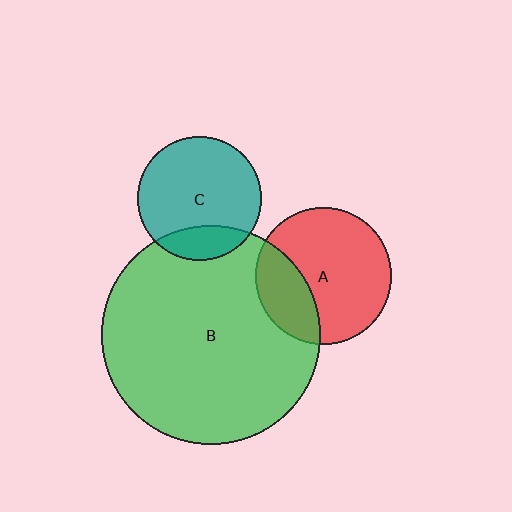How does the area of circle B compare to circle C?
Approximately 3.1 times.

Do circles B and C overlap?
Yes.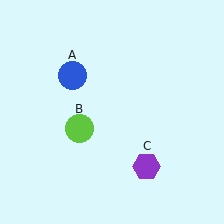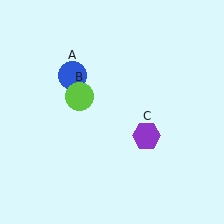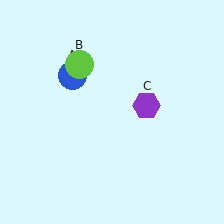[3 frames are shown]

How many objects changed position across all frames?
2 objects changed position: lime circle (object B), purple hexagon (object C).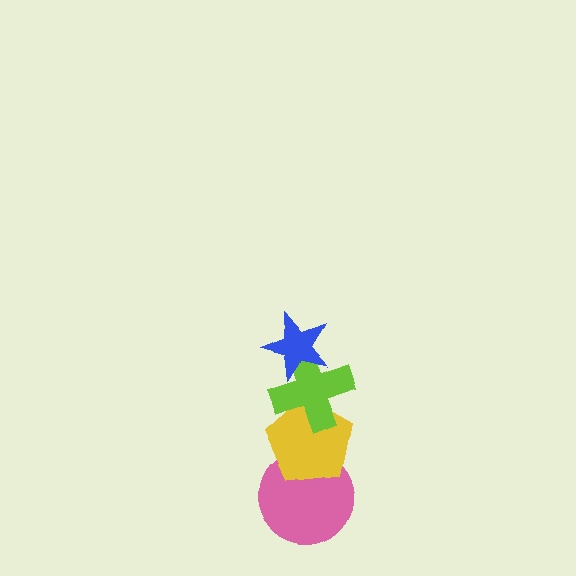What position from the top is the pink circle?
The pink circle is 4th from the top.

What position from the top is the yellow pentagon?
The yellow pentagon is 3rd from the top.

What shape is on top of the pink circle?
The yellow pentagon is on top of the pink circle.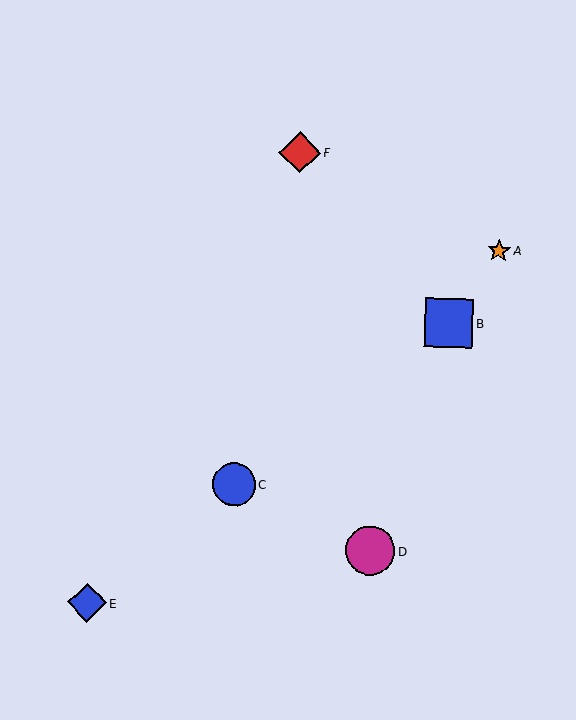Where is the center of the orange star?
The center of the orange star is at (499, 251).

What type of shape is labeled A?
Shape A is an orange star.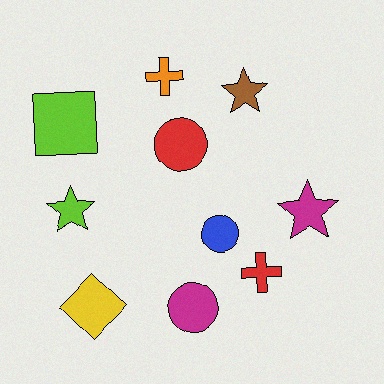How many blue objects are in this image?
There is 1 blue object.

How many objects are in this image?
There are 10 objects.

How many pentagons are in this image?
There are no pentagons.